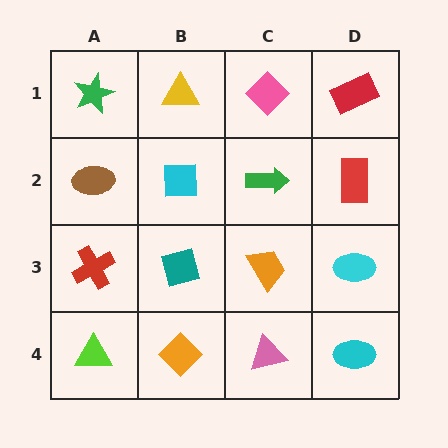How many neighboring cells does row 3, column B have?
4.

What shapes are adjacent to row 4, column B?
A teal diamond (row 3, column B), a lime triangle (row 4, column A), a pink triangle (row 4, column C).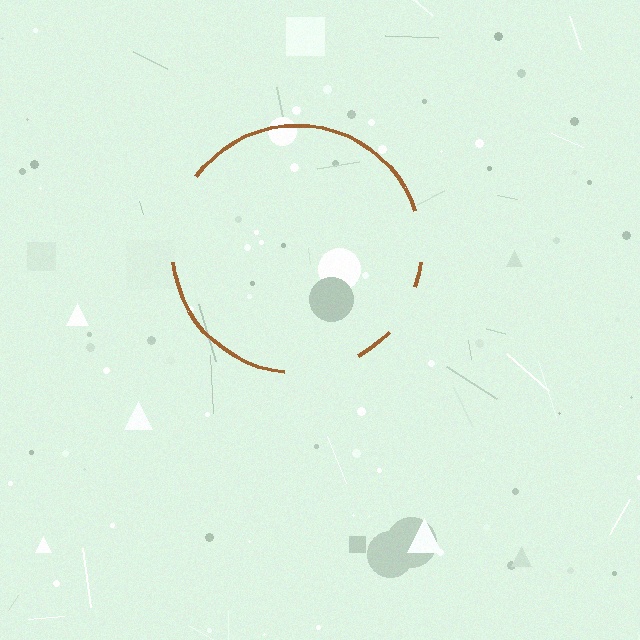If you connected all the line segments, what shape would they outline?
They would outline a circle.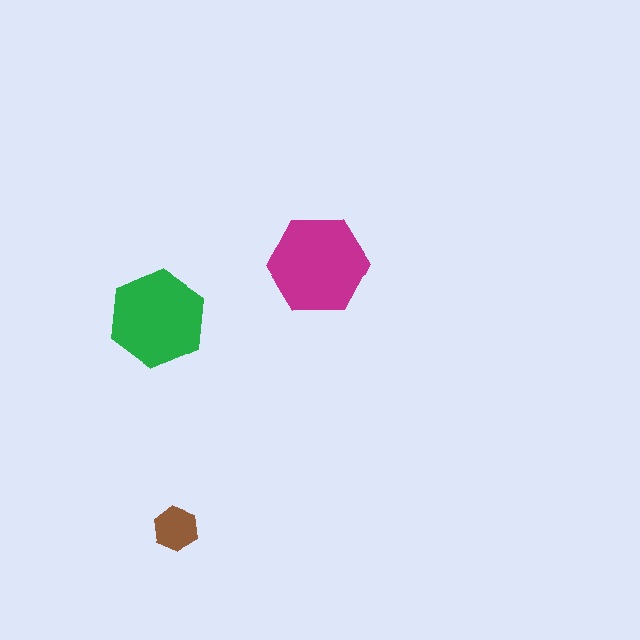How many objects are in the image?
There are 3 objects in the image.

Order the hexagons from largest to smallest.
the magenta one, the green one, the brown one.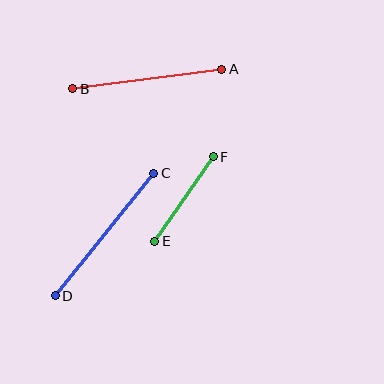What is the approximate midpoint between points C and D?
The midpoint is at approximately (104, 235) pixels.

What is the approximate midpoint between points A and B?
The midpoint is at approximately (147, 79) pixels.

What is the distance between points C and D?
The distance is approximately 157 pixels.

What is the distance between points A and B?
The distance is approximately 150 pixels.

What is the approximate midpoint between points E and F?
The midpoint is at approximately (184, 199) pixels.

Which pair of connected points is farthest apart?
Points C and D are farthest apart.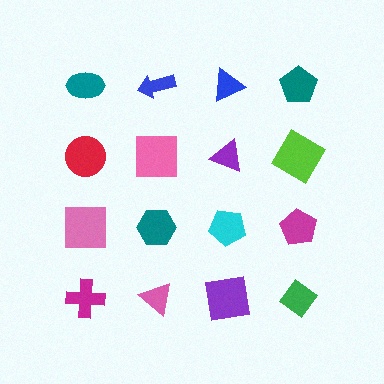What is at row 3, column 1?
A pink square.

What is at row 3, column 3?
A cyan pentagon.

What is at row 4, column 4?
A green diamond.